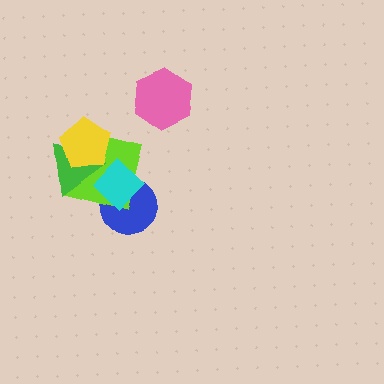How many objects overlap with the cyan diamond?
3 objects overlap with the cyan diamond.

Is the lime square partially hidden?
Yes, it is partially covered by another shape.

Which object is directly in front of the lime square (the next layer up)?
The green triangle is directly in front of the lime square.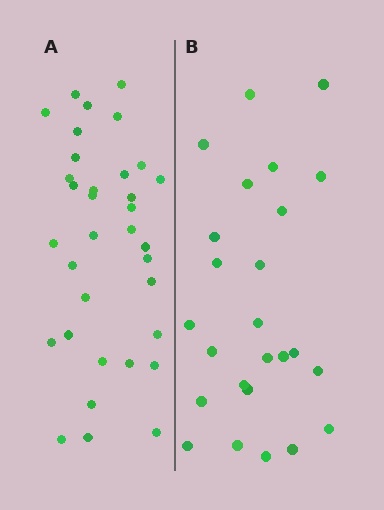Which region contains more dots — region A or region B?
Region A (the left region) has more dots.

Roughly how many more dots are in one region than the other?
Region A has roughly 8 or so more dots than region B.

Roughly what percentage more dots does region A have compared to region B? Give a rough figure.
About 35% more.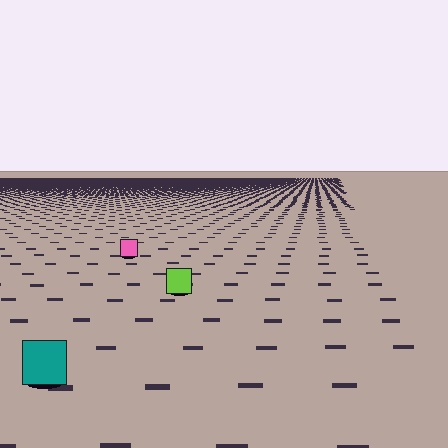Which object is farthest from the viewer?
The pink square is farthest from the viewer. It appears smaller and the ground texture around it is denser.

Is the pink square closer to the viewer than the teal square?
No. The teal square is closer — you can tell from the texture gradient: the ground texture is coarser near it.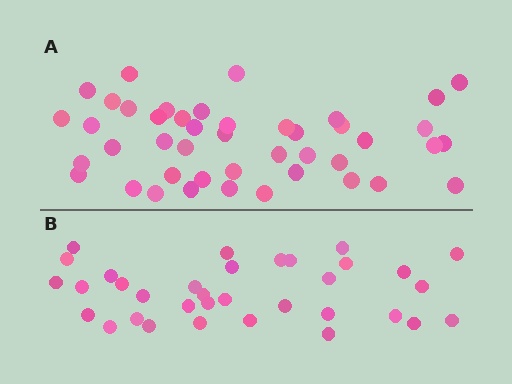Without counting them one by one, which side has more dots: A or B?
Region A (the top region) has more dots.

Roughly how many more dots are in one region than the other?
Region A has roughly 10 or so more dots than region B.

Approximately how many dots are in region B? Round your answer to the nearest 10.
About 30 dots. (The exact count is 34, which rounds to 30.)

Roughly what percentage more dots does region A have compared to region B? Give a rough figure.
About 30% more.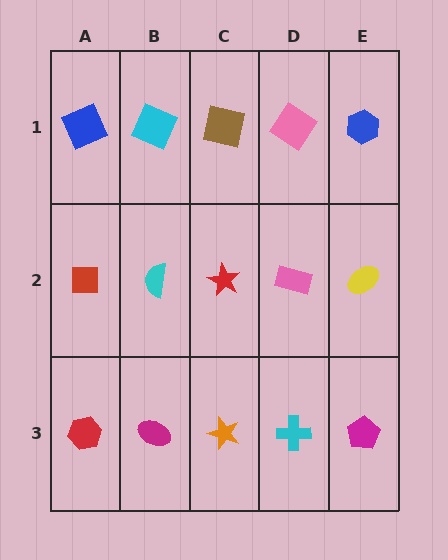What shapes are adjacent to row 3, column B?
A cyan semicircle (row 2, column B), a red hexagon (row 3, column A), an orange star (row 3, column C).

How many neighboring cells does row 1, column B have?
3.